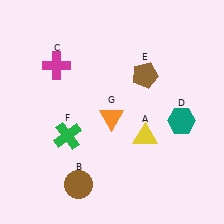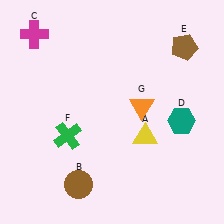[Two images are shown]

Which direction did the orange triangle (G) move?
The orange triangle (G) moved right.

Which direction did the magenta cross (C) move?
The magenta cross (C) moved up.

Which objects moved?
The objects that moved are: the magenta cross (C), the brown pentagon (E), the orange triangle (G).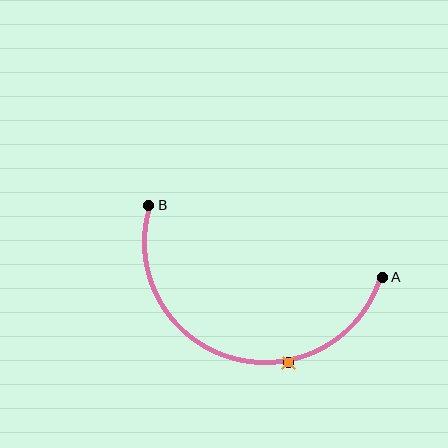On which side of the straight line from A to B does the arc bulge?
The arc bulges below the straight line connecting A and B.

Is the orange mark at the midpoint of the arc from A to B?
No. The orange mark lies on the arc but is closer to endpoint A. The arc midpoint would be at the point on the curve equidistant along the arc from both A and B.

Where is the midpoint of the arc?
The arc midpoint is the point on the curve farthest from the straight line joining A and B. It sits below that line.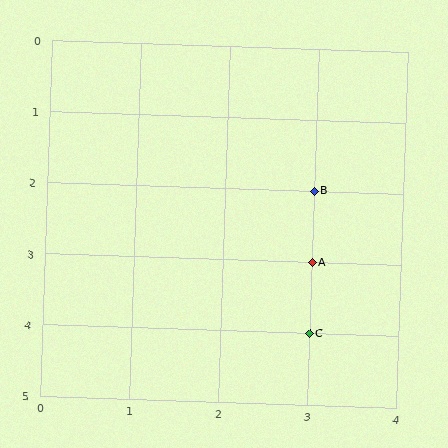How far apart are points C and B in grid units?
Points C and B are 2 rows apart.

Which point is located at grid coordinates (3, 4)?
Point C is at (3, 4).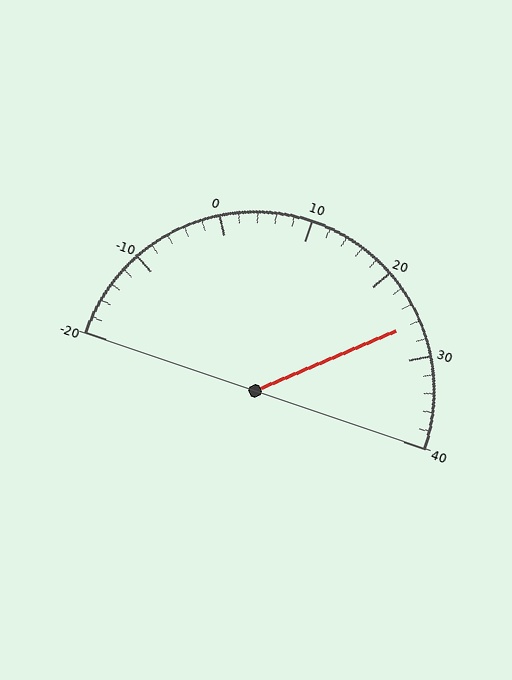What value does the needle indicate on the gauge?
The needle indicates approximately 26.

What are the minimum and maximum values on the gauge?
The gauge ranges from -20 to 40.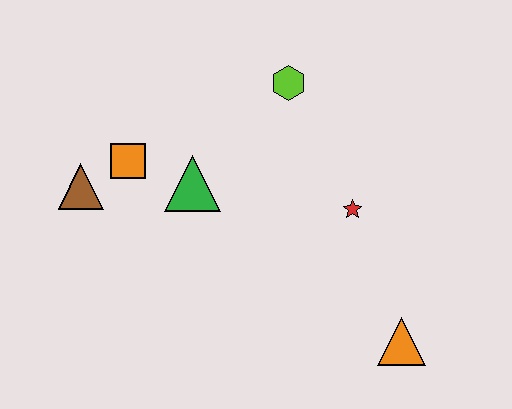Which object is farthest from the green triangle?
The orange triangle is farthest from the green triangle.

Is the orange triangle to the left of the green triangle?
No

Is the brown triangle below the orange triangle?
No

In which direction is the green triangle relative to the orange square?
The green triangle is to the right of the orange square.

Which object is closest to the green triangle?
The orange square is closest to the green triangle.